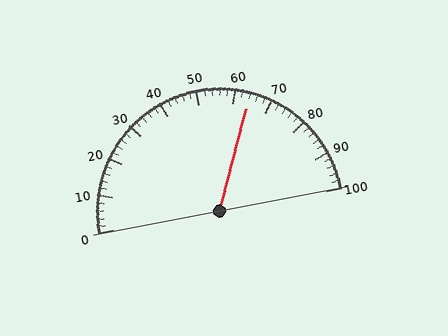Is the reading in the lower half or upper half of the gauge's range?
The reading is in the upper half of the range (0 to 100).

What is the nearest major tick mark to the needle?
The nearest major tick mark is 60.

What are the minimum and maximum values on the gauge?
The gauge ranges from 0 to 100.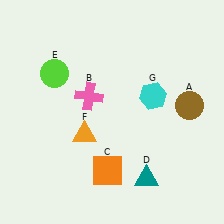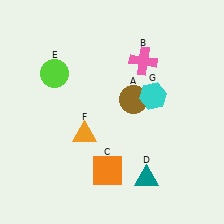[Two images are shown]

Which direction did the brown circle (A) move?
The brown circle (A) moved left.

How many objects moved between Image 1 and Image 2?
2 objects moved between the two images.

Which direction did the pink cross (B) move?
The pink cross (B) moved right.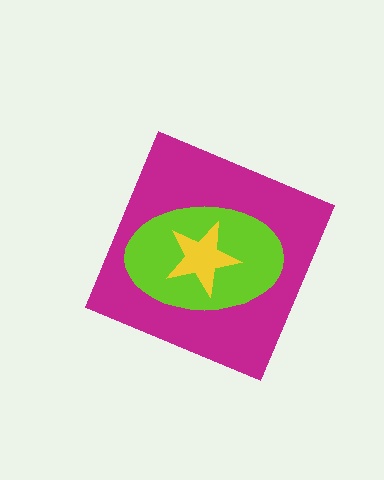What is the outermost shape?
The magenta diamond.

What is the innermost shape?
The yellow star.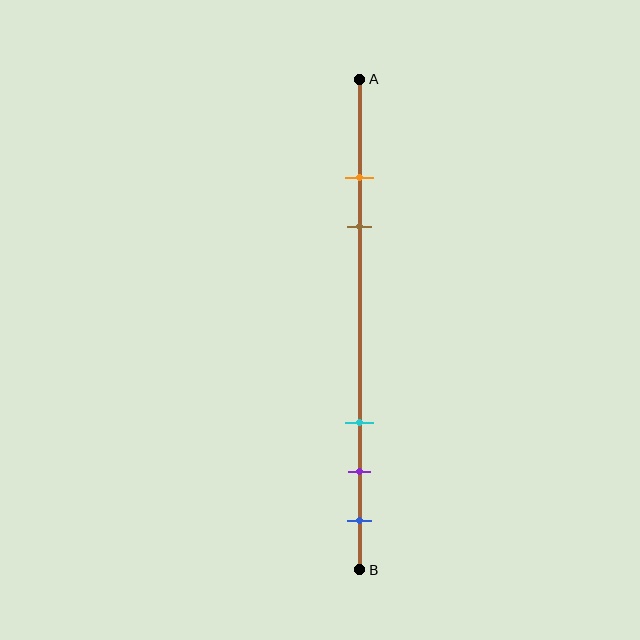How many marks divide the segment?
There are 5 marks dividing the segment.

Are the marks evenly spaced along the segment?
No, the marks are not evenly spaced.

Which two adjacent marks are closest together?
The orange and brown marks are the closest adjacent pair.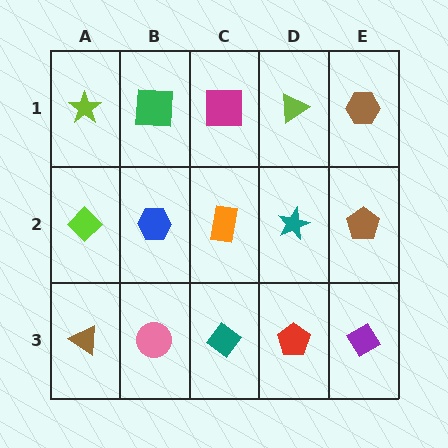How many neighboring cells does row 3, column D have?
3.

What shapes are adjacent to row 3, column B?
A blue hexagon (row 2, column B), a brown triangle (row 3, column A), a teal diamond (row 3, column C).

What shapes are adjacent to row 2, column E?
A brown hexagon (row 1, column E), a purple diamond (row 3, column E), a teal star (row 2, column D).